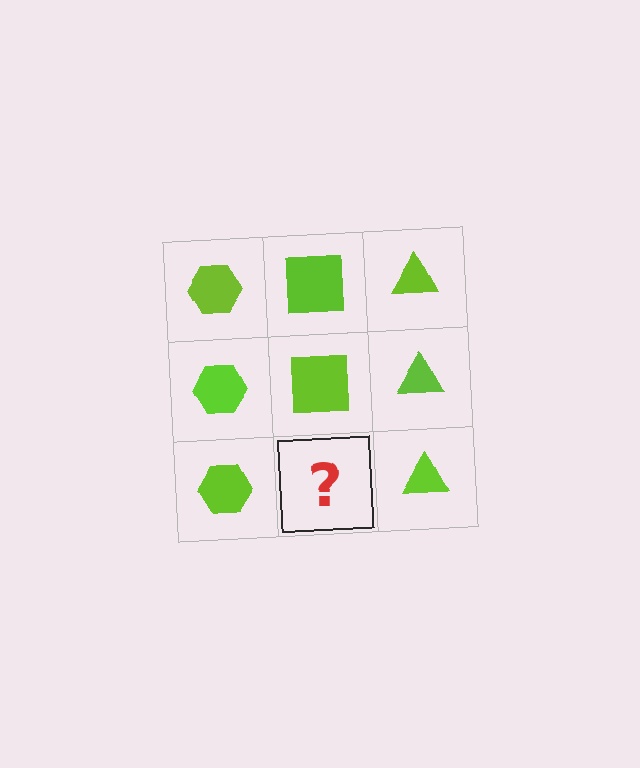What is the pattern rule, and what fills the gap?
The rule is that each column has a consistent shape. The gap should be filled with a lime square.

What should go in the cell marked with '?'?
The missing cell should contain a lime square.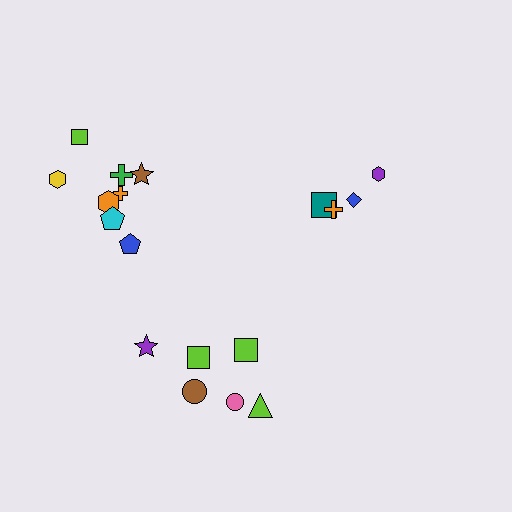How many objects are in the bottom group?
There are 6 objects.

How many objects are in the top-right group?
There are 4 objects.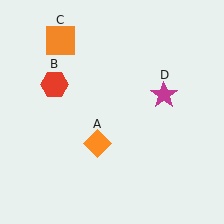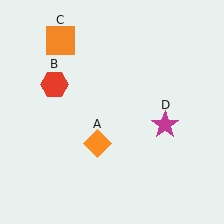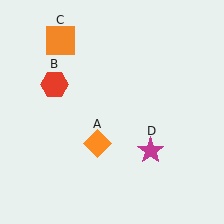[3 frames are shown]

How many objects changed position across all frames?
1 object changed position: magenta star (object D).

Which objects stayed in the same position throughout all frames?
Orange diamond (object A) and red hexagon (object B) and orange square (object C) remained stationary.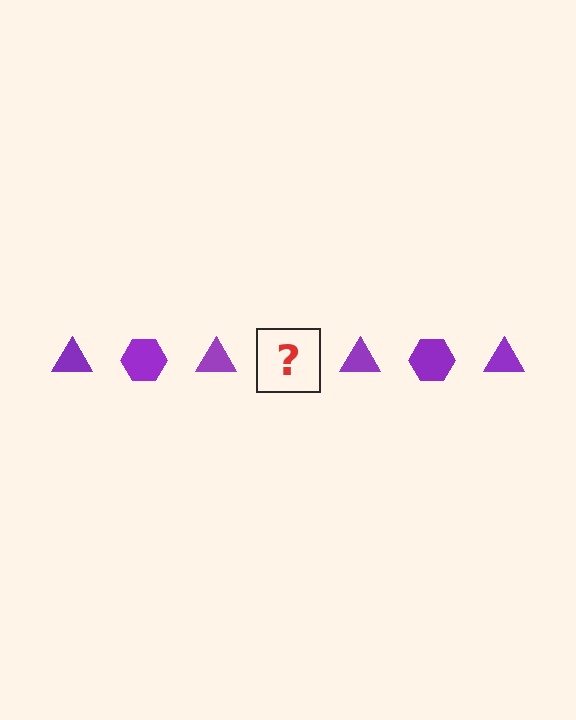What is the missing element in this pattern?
The missing element is a purple hexagon.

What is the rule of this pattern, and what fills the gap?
The rule is that the pattern cycles through triangle, hexagon shapes in purple. The gap should be filled with a purple hexagon.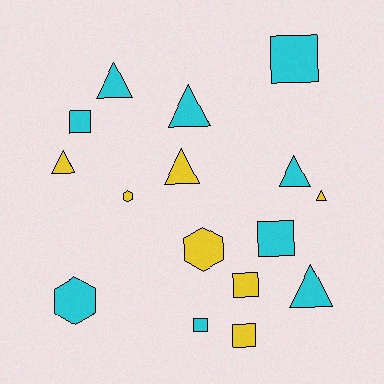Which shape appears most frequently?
Triangle, with 7 objects.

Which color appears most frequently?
Cyan, with 9 objects.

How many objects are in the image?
There are 16 objects.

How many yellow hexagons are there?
There are 2 yellow hexagons.